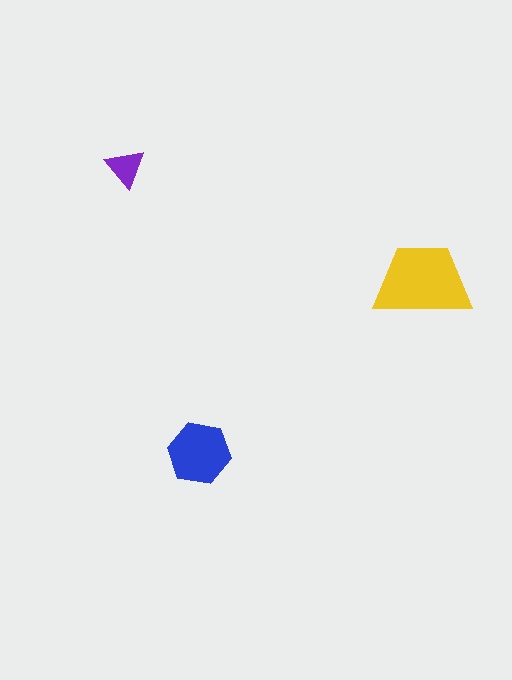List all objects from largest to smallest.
The yellow trapezoid, the blue hexagon, the purple triangle.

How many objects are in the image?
There are 3 objects in the image.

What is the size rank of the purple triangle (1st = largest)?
3rd.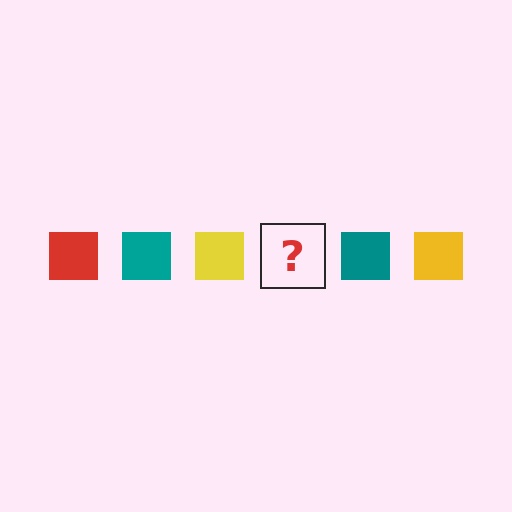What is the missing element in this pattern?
The missing element is a red square.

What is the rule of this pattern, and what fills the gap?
The rule is that the pattern cycles through red, teal, yellow squares. The gap should be filled with a red square.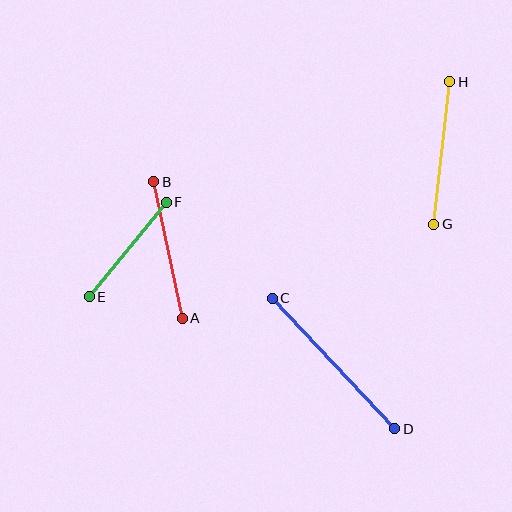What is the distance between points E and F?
The distance is approximately 122 pixels.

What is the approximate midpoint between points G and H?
The midpoint is at approximately (442, 153) pixels.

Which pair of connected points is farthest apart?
Points C and D are farthest apart.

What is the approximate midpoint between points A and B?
The midpoint is at approximately (168, 250) pixels.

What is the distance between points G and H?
The distance is approximately 143 pixels.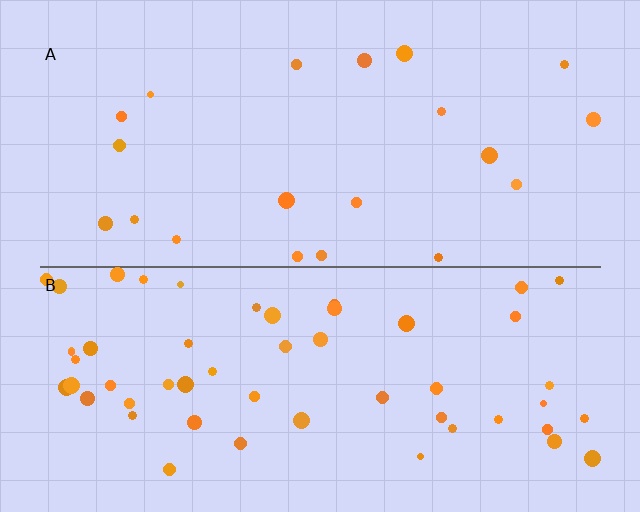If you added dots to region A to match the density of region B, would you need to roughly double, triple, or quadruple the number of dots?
Approximately triple.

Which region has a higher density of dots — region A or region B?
B (the bottom).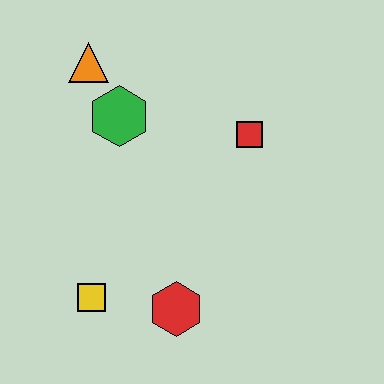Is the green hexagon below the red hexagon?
No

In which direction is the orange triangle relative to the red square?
The orange triangle is to the left of the red square.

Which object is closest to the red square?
The green hexagon is closest to the red square.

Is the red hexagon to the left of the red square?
Yes